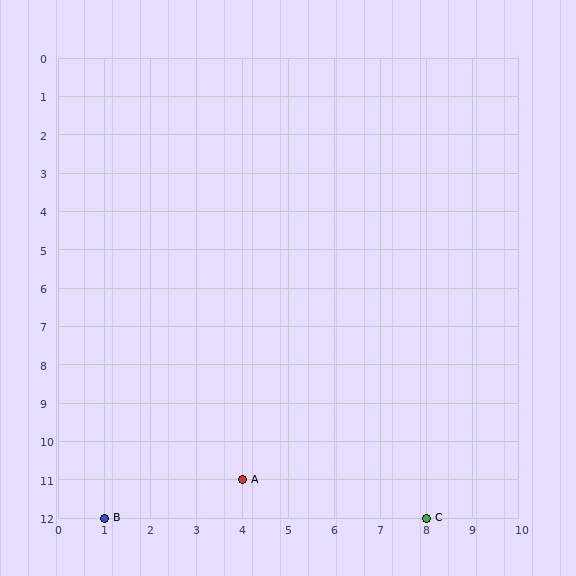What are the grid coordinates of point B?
Point B is at grid coordinates (1, 12).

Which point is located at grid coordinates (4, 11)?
Point A is at (4, 11).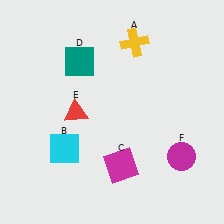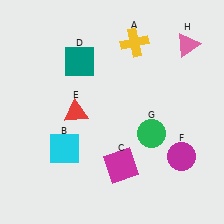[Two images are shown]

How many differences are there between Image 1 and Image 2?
There are 2 differences between the two images.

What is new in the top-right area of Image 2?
A pink triangle (H) was added in the top-right area of Image 2.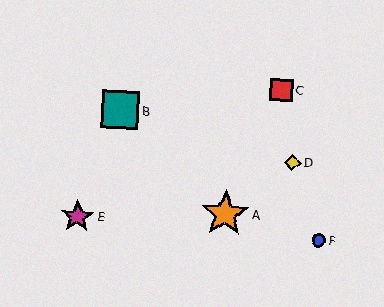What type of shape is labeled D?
Shape D is a yellow diamond.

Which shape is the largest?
The orange star (labeled A) is the largest.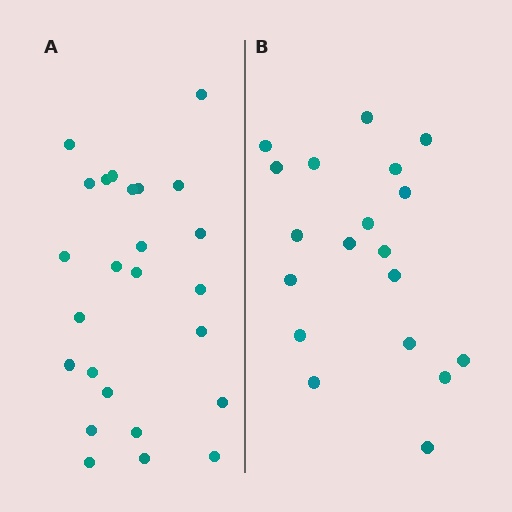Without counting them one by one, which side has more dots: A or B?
Region A (the left region) has more dots.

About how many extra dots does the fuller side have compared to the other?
Region A has about 6 more dots than region B.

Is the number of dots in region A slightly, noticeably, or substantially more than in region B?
Region A has noticeably more, but not dramatically so. The ratio is roughly 1.3 to 1.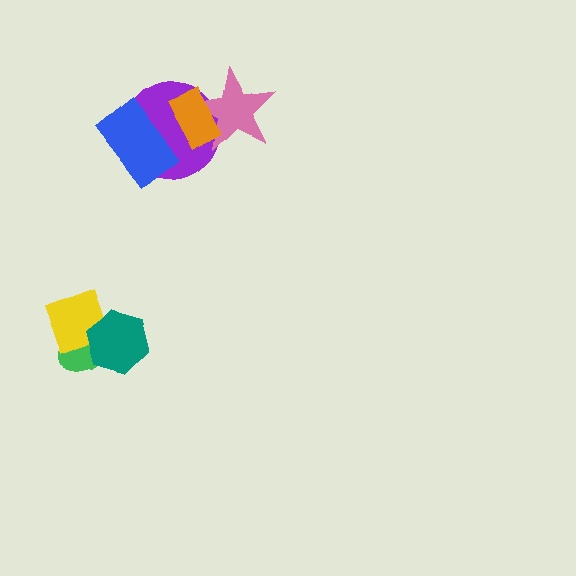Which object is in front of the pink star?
The orange rectangle is in front of the pink star.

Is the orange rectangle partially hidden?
No, no other shape covers it.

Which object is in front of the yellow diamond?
The teal hexagon is in front of the yellow diamond.